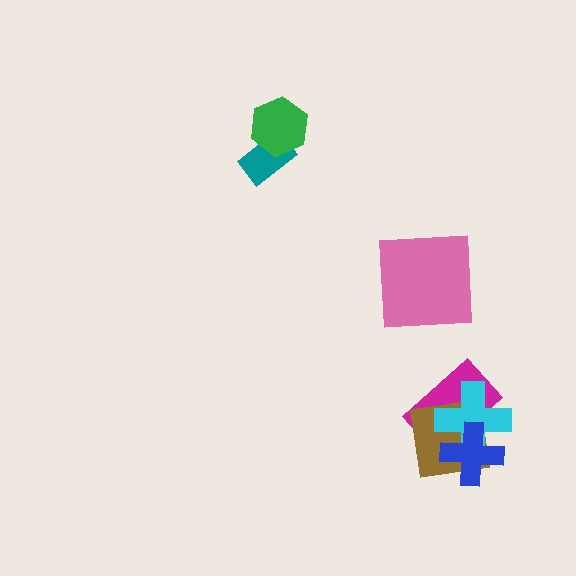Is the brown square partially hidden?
Yes, it is partially covered by another shape.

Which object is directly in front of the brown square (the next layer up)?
The cyan cross is directly in front of the brown square.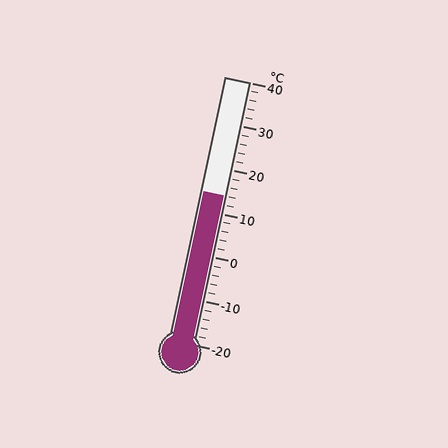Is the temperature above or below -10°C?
The temperature is above -10°C.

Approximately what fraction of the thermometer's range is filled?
The thermometer is filled to approximately 55% of its range.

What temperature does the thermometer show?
The thermometer shows approximately 14°C.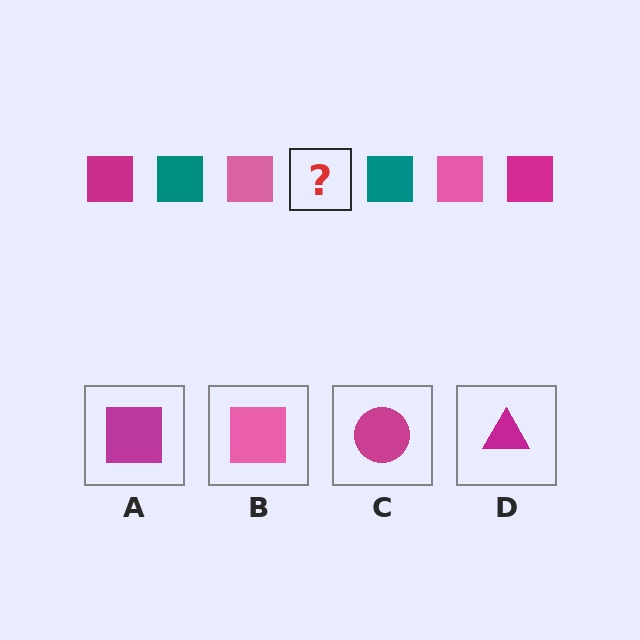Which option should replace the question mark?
Option A.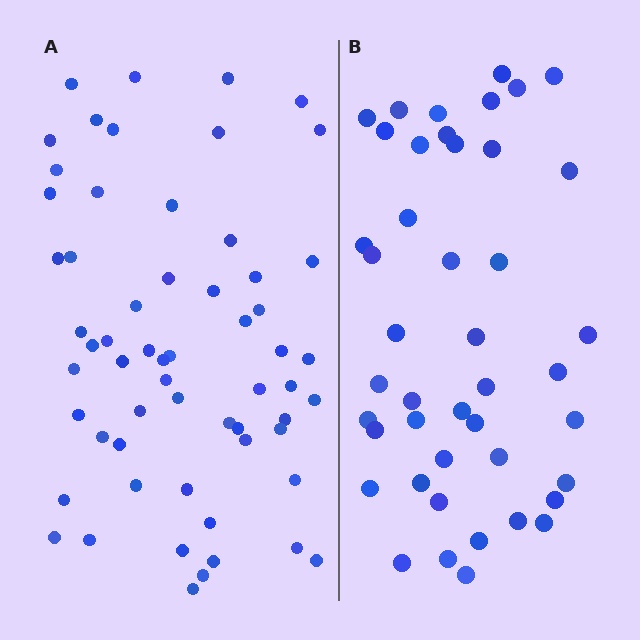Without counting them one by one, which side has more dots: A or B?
Region A (the left region) has more dots.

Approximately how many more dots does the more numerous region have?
Region A has approximately 15 more dots than region B.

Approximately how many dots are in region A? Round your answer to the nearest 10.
About 60 dots.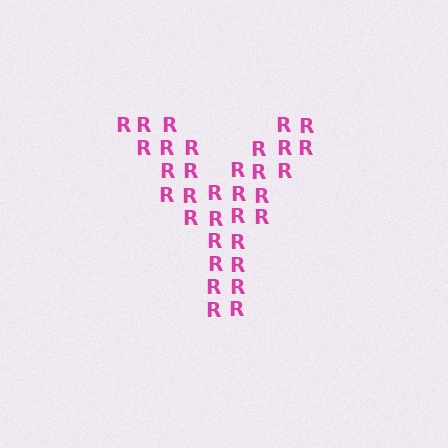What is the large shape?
The large shape is the letter Y.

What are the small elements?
The small elements are letter R's.